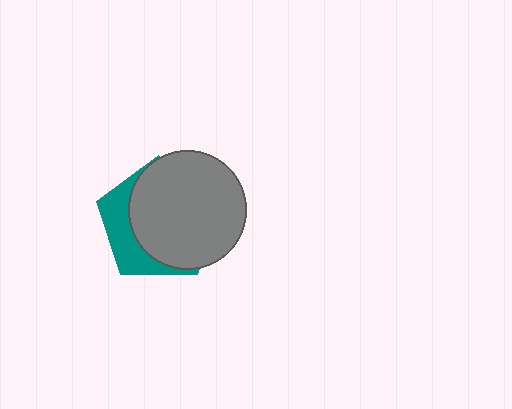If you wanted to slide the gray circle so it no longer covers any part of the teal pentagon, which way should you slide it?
Slide it right — that is the most direct way to separate the two shapes.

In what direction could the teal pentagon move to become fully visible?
The teal pentagon could move left. That would shift it out from behind the gray circle entirely.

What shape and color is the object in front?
The object in front is a gray circle.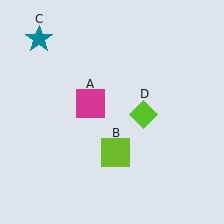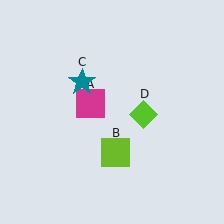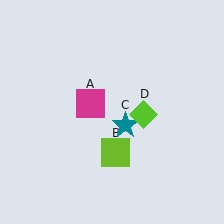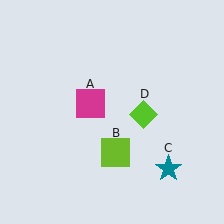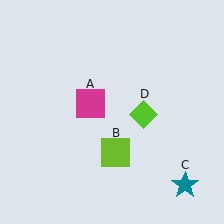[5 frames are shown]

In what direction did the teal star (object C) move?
The teal star (object C) moved down and to the right.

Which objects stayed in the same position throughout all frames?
Magenta square (object A) and lime square (object B) and lime diamond (object D) remained stationary.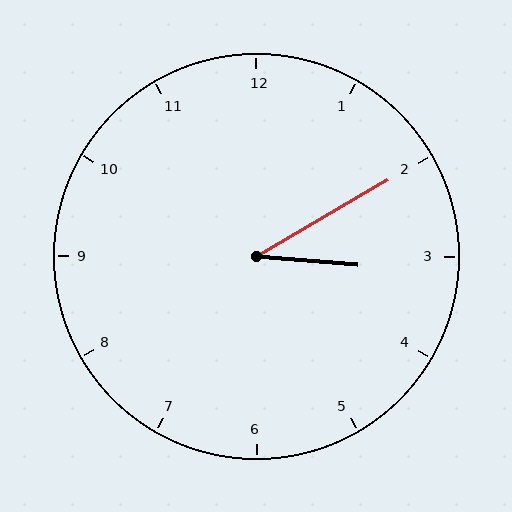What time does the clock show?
3:10.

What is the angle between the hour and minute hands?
Approximately 35 degrees.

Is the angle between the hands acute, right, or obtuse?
It is acute.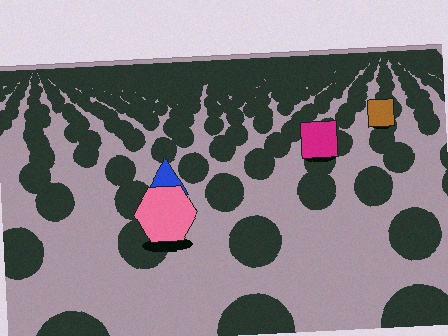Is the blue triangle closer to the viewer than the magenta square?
Yes. The blue triangle is closer — you can tell from the texture gradient: the ground texture is coarser near it.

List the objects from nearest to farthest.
From nearest to farthest: the pink hexagon, the blue triangle, the magenta square, the brown square.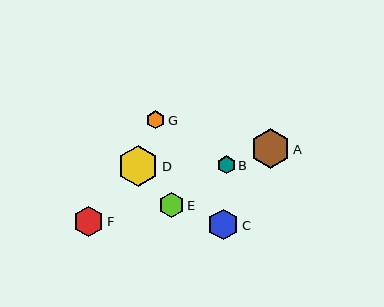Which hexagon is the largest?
Hexagon D is the largest with a size of approximately 41 pixels.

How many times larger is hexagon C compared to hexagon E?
Hexagon C is approximately 1.3 times the size of hexagon E.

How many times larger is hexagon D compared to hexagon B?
Hexagon D is approximately 2.3 times the size of hexagon B.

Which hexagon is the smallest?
Hexagon B is the smallest with a size of approximately 18 pixels.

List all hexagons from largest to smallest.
From largest to smallest: D, A, C, F, E, G, B.